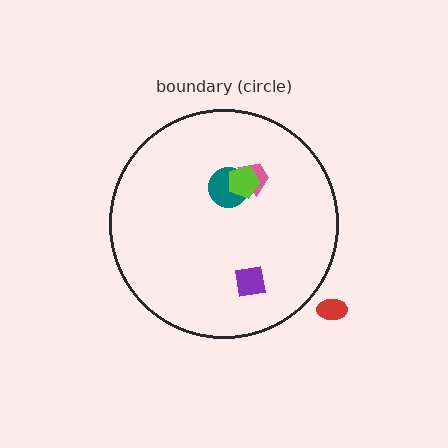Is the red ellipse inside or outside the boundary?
Outside.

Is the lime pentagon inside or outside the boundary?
Inside.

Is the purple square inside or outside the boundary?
Inside.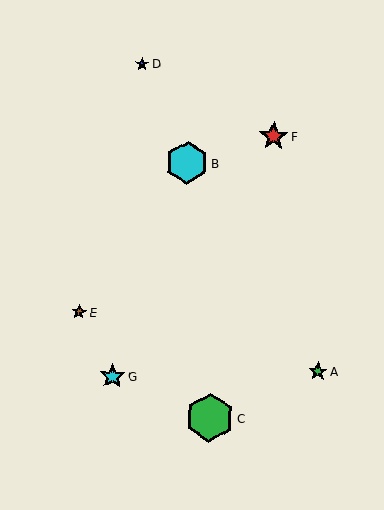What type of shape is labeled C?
Shape C is a green hexagon.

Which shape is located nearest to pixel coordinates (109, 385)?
The cyan star (labeled G) at (112, 376) is nearest to that location.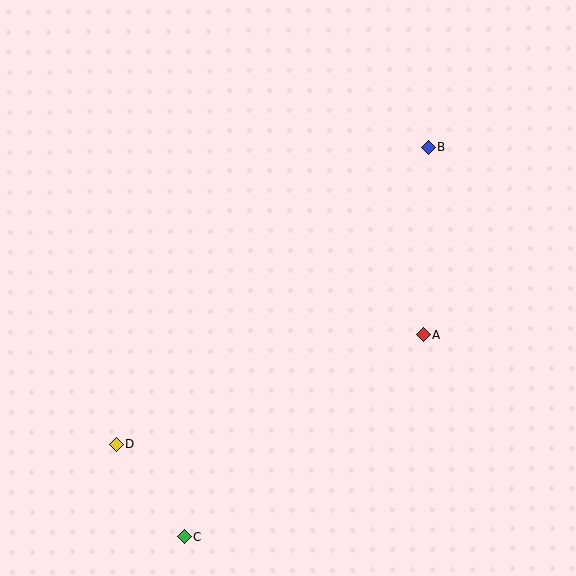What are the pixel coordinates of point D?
Point D is at (116, 444).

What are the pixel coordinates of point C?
Point C is at (184, 536).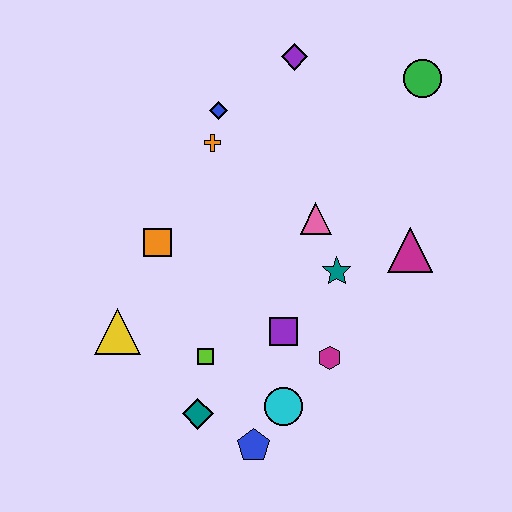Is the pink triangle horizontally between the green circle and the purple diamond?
Yes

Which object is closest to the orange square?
The yellow triangle is closest to the orange square.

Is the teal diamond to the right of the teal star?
No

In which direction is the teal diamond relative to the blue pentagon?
The teal diamond is to the left of the blue pentagon.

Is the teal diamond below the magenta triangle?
Yes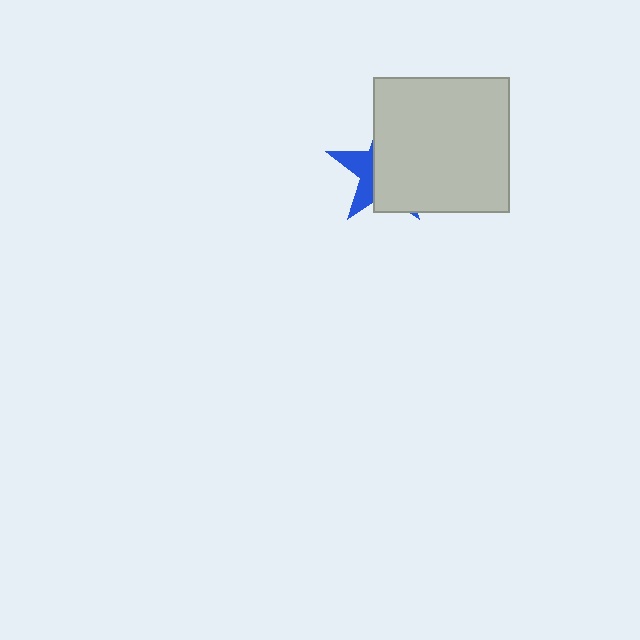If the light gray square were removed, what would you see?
You would see the complete blue star.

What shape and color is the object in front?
The object in front is a light gray square.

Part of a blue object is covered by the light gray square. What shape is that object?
It is a star.